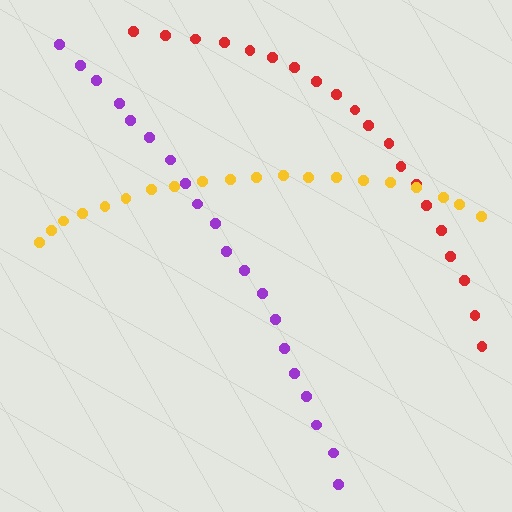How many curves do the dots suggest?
There are 3 distinct paths.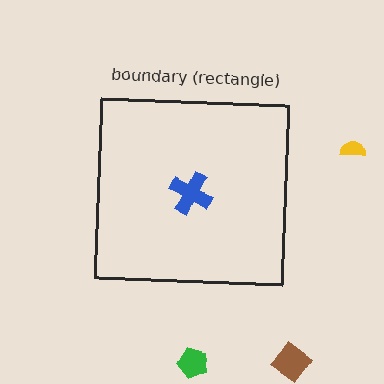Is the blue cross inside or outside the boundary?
Inside.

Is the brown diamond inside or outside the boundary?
Outside.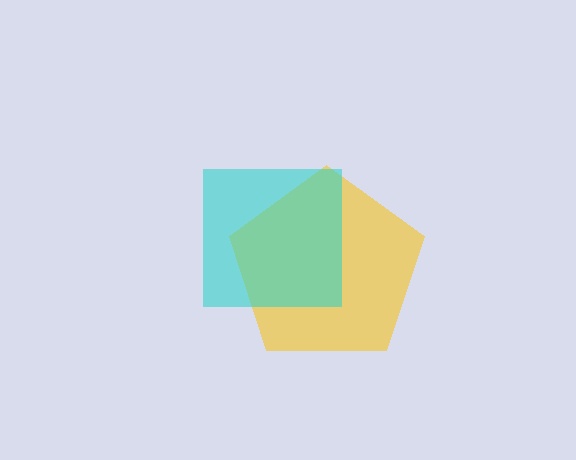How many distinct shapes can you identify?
There are 2 distinct shapes: a yellow pentagon, a cyan square.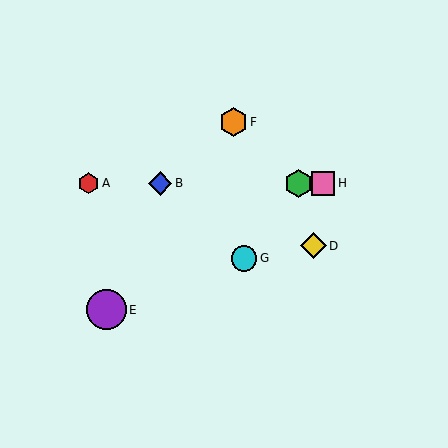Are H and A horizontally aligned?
Yes, both are at y≈183.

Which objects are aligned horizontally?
Objects A, B, C, H are aligned horizontally.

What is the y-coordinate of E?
Object E is at y≈310.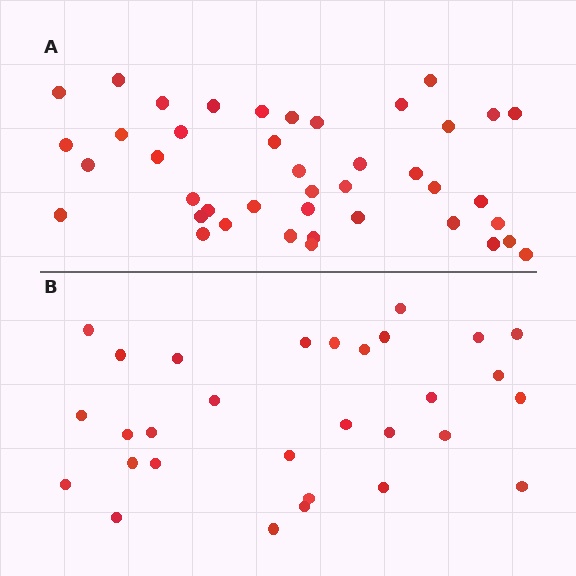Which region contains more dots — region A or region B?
Region A (the top region) has more dots.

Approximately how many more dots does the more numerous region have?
Region A has roughly 12 or so more dots than region B.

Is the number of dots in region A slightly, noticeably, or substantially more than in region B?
Region A has noticeably more, but not dramatically so. The ratio is roughly 1.4 to 1.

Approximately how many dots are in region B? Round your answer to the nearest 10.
About 30 dots.